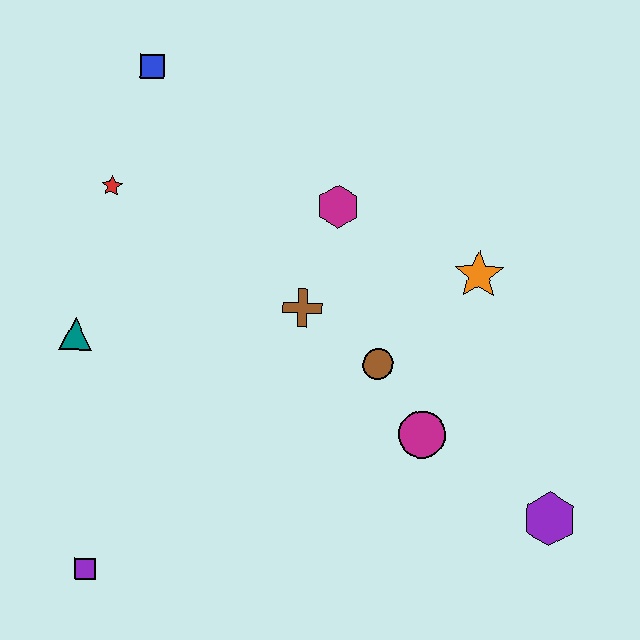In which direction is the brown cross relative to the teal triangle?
The brown cross is to the right of the teal triangle.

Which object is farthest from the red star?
The purple hexagon is farthest from the red star.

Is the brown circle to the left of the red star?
No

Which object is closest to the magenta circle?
The brown circle is closest to the magenta circle.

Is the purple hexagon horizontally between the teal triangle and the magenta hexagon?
No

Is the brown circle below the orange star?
Yes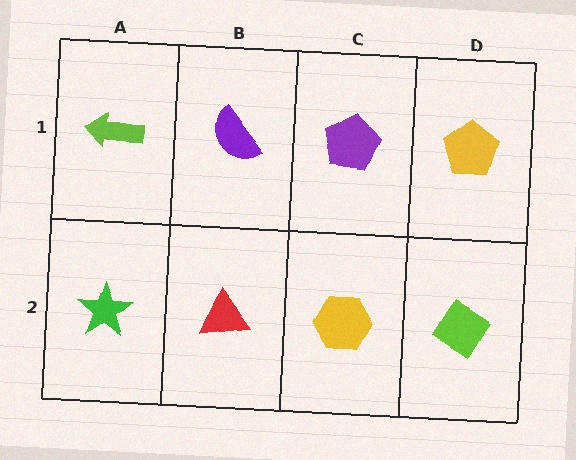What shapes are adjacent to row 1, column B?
A red triangle (row 2, column B), a lime arrow (row 1, column A), a purple pentagon (row 1, column C).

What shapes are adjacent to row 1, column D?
A lime diamond (row 2, column D), a purple pentagon (row 1, column C).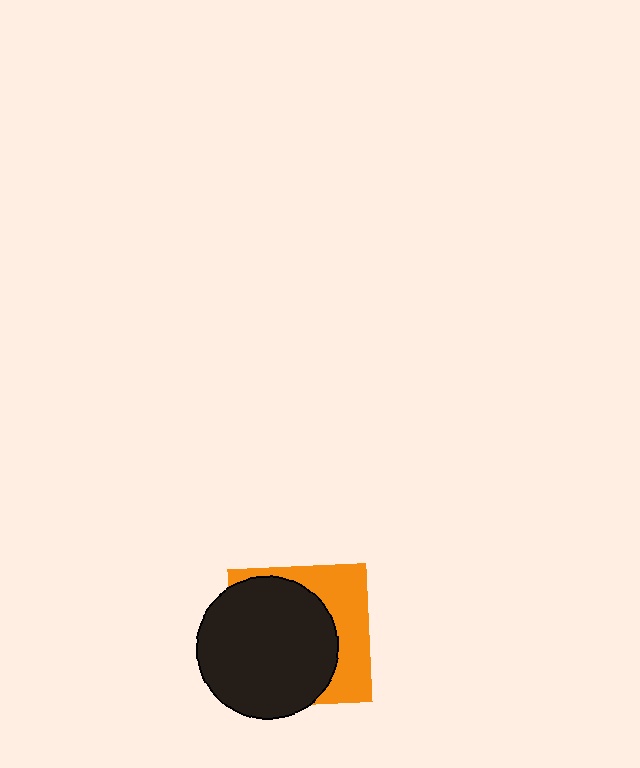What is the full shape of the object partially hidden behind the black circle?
The partially hidden object is an orange square.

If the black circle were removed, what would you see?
You would see the complete orange square.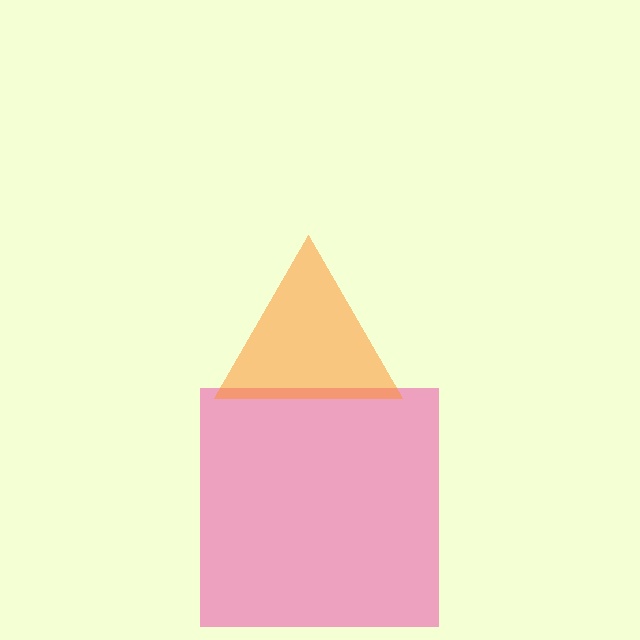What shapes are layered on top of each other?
The layered shapes are: a pink square, an orange triangle.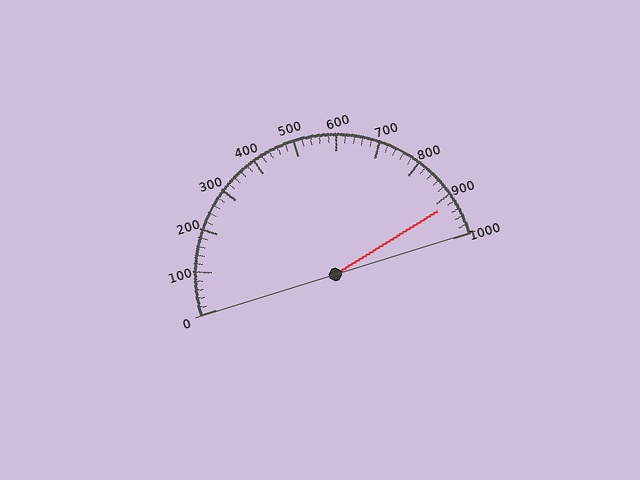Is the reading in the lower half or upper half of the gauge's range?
The reading is in the upper half of the range (0 to 1000).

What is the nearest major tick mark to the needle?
The nearest major tick mark is 900.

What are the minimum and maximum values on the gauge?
The gauge ranges from 0 to 1000.